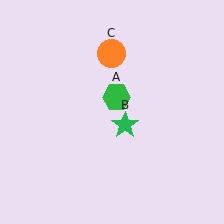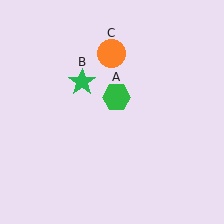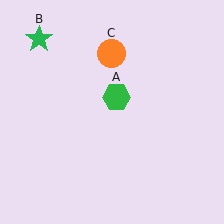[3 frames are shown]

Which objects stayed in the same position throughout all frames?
Green hexagon (object A) and orange circle (object C) remained stationary.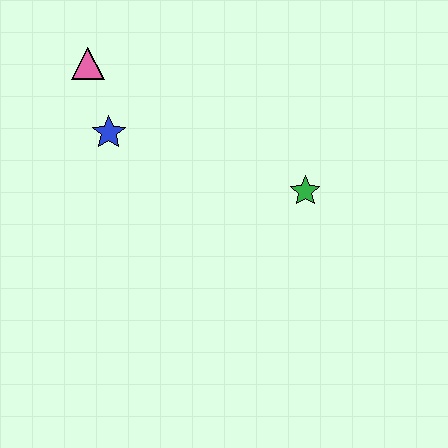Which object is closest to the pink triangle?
The blue star is closest to the pink triangle.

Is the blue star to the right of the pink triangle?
Yes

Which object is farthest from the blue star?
The green star is farthest from the blue star.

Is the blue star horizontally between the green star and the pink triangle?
Yes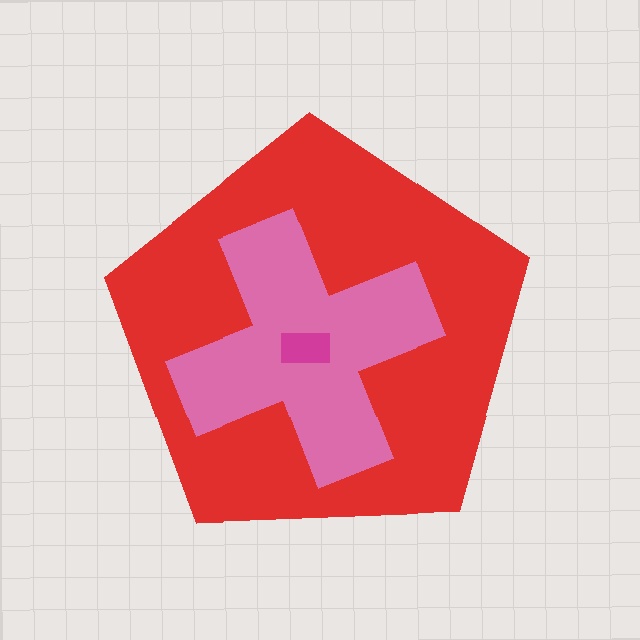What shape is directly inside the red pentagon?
The pink cross.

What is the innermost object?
The magenta rectangle.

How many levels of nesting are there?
3.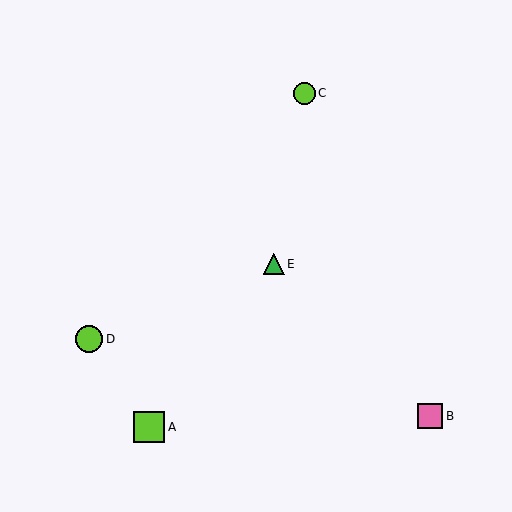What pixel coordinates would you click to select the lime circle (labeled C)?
Click at (304, 93) to select the lime circle C.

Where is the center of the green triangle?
The center of the green triangle is at (274, 264).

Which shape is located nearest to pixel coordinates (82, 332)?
The lime circle (labeled D) at (89, 339) is nearest to that location.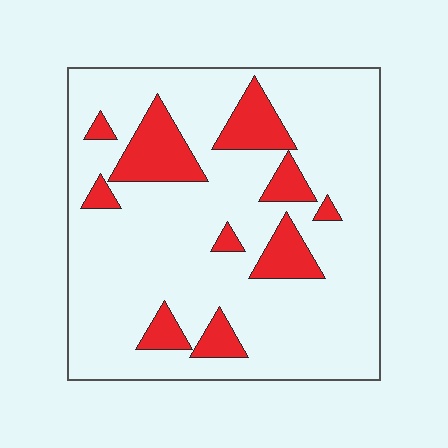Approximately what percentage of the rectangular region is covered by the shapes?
Approximately 20%.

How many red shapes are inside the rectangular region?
10.